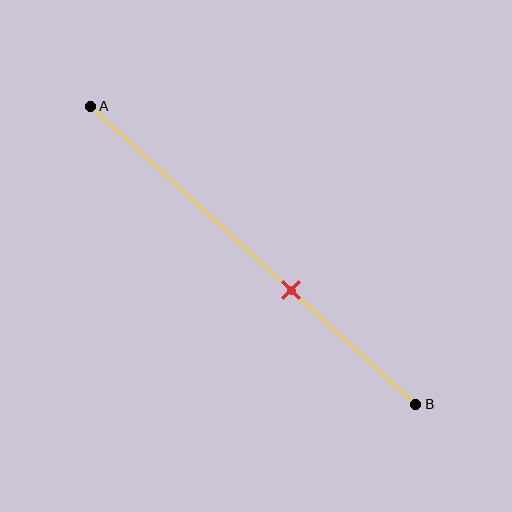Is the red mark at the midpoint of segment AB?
No, the mark is at about 60% from A, not at the 50% midpoint.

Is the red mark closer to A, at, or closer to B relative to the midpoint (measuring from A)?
The red mark is closer to point B than the midpoint of segment AB.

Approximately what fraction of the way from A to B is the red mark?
The red mark is approximately 60% of the way from A to B.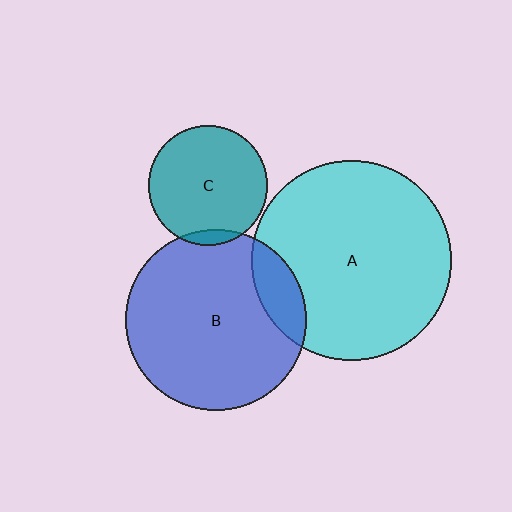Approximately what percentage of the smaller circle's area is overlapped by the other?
Approximately 5%.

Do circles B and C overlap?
Yes.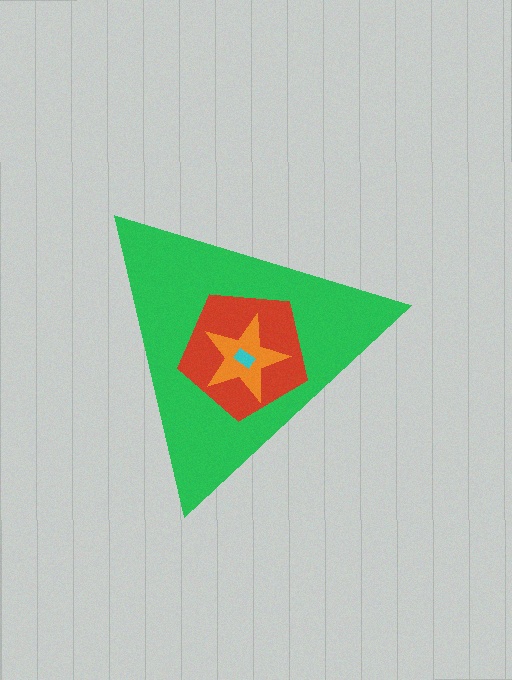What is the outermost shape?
The green triangle.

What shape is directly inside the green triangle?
The red pentagon.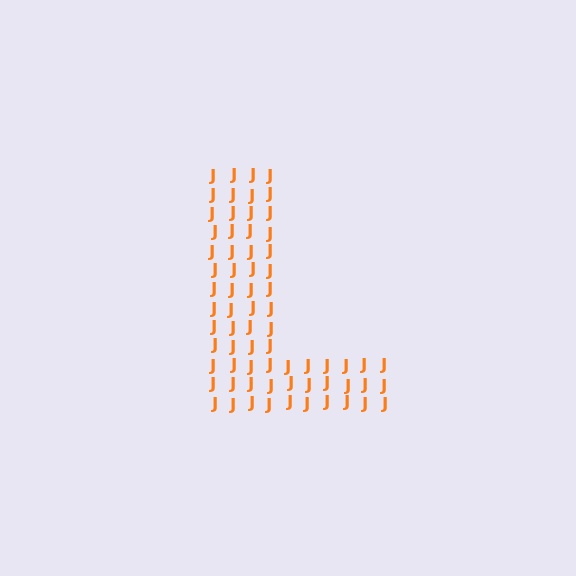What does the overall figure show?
The overall figure shows the letter L.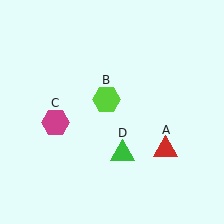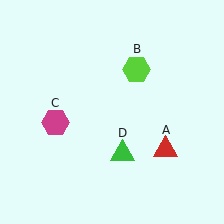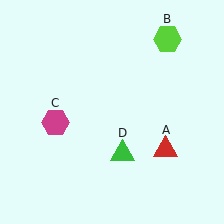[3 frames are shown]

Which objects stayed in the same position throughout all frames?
Red triangle (object A) and magenta hexagon (object C) and green triangle (object D) remained stationary.